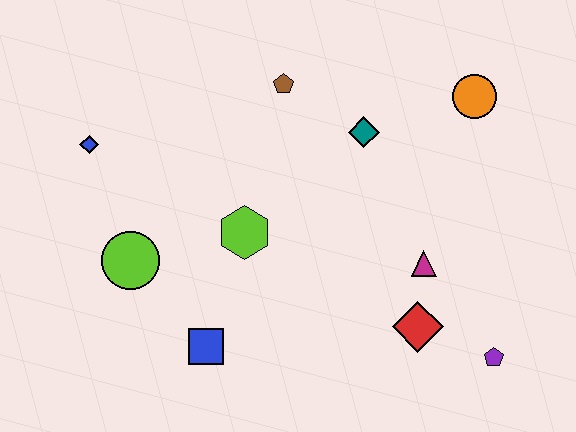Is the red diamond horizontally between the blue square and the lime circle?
No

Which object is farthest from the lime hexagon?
The purple pentagon is farthest from the lime hexagon.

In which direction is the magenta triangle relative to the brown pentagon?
The magenta triangle is below the brown pentagon.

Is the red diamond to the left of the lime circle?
No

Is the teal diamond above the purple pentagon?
Yes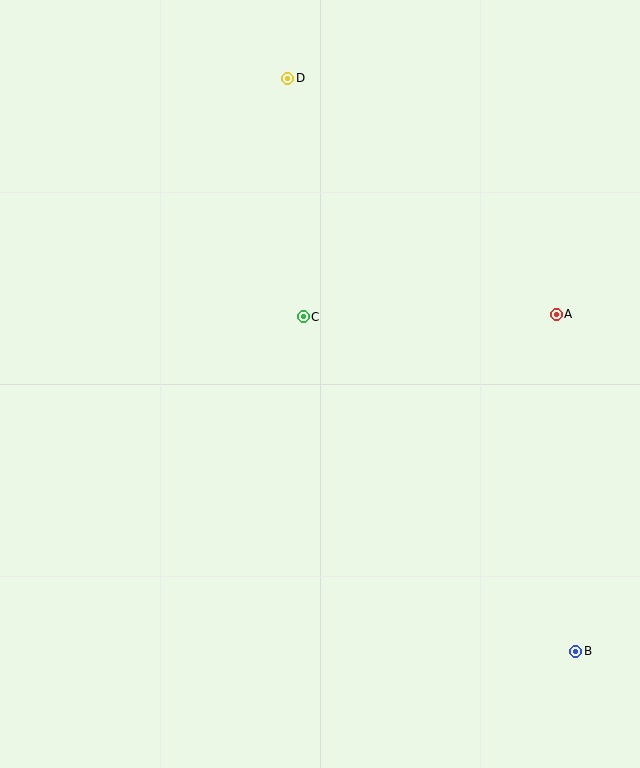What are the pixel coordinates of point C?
Point C is at (303, 317).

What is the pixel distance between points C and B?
The distance between C and B is 431 pixels.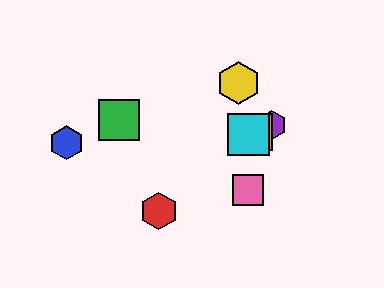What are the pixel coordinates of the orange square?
The orange square is at (254, 132).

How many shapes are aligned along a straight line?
3 shapes (the purple hexagon, the orange square, the cyan square) are aligned along a straight line.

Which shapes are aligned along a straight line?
The purple hexagon, the orange square, the cyan square are aligned along a straight line.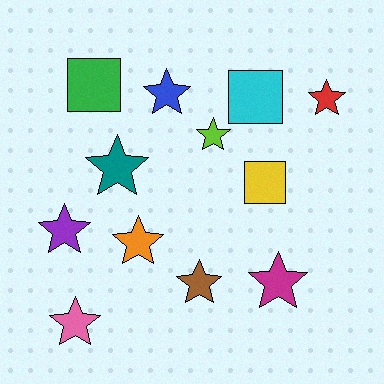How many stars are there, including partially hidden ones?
There are 9 stars.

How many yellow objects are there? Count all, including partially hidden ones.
There is 1 yellow object.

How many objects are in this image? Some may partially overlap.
There are 12 objects.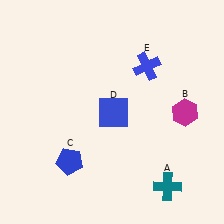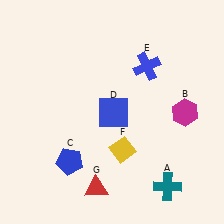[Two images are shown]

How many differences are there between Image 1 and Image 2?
There are 2 differences between the two images.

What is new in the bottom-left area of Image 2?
A red triangle (G) was added in the bottom-left area of Image 2.